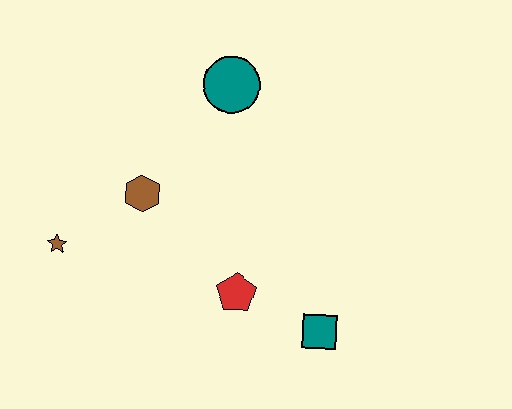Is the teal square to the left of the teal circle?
No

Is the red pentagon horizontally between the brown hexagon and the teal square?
Yes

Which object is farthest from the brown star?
The teal square is farthest from the brown star.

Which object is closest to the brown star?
The brown hexagon is closest to the brown star.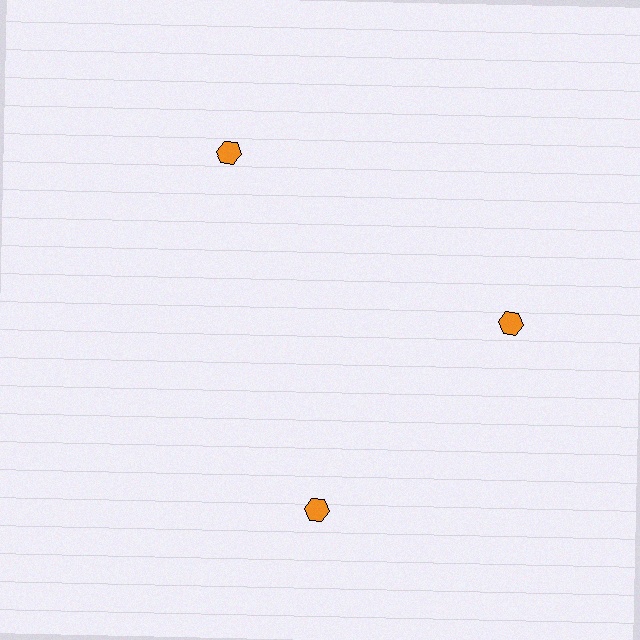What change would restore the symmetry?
The symmetry would be restored by rotating it back into even spacing with its neighbors so that all 3 hexagons sit at equal angles and equal distance from the center.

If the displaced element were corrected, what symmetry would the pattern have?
It would have 3-fold rotational symmetry — the pattern would map onto itself every 120 degrees.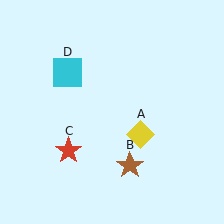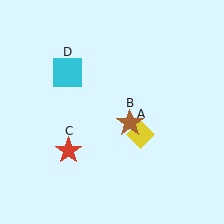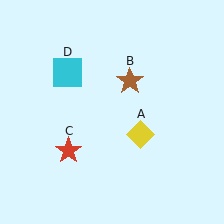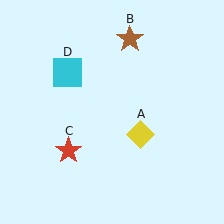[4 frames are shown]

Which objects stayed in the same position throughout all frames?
Yellow diamond (object A) and red star (object C) and cyan square (object D) remained stationary.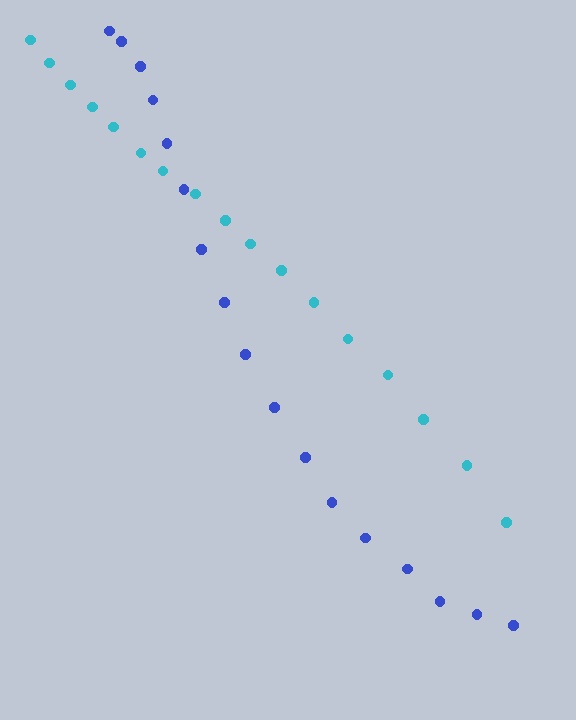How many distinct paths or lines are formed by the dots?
There are 2 distinct paths.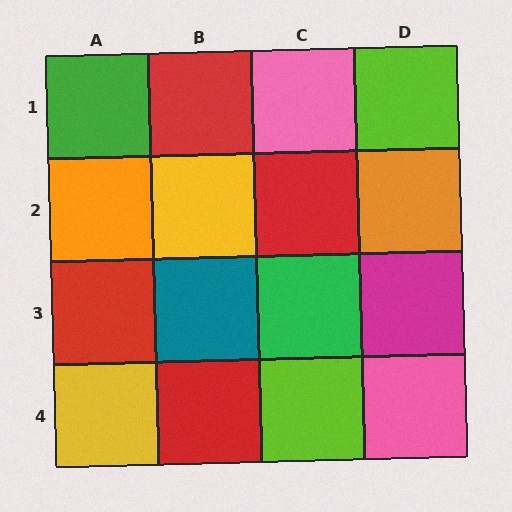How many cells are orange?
2 cells are orange.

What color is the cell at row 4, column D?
Pink.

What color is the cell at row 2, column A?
Orange.